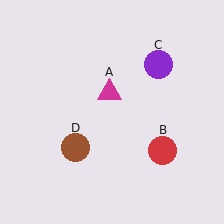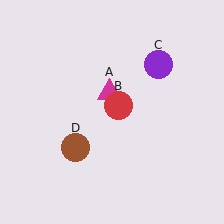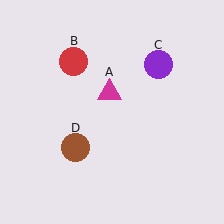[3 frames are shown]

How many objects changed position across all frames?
1 object changed position: red circle (object B).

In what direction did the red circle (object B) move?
The red circle (object B) moved up and to the left.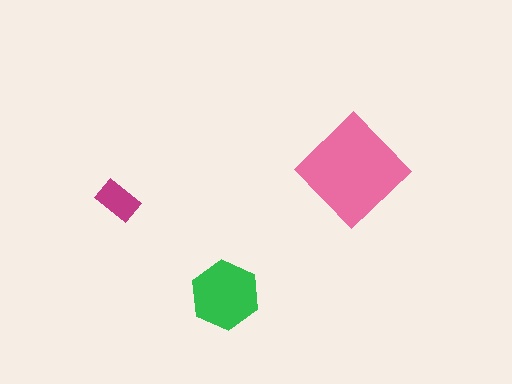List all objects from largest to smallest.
The pink diamond, the green hexagon, the magenta rectangle.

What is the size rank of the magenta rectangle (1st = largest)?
3rd.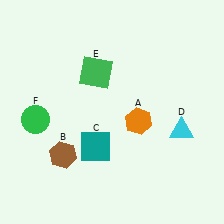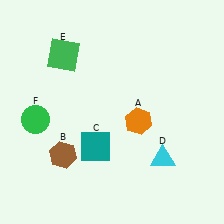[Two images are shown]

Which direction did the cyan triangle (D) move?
The cyan triangle (D) moved down.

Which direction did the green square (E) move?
The green square (E) moved left.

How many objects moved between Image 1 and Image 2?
2 objects moved between the two images.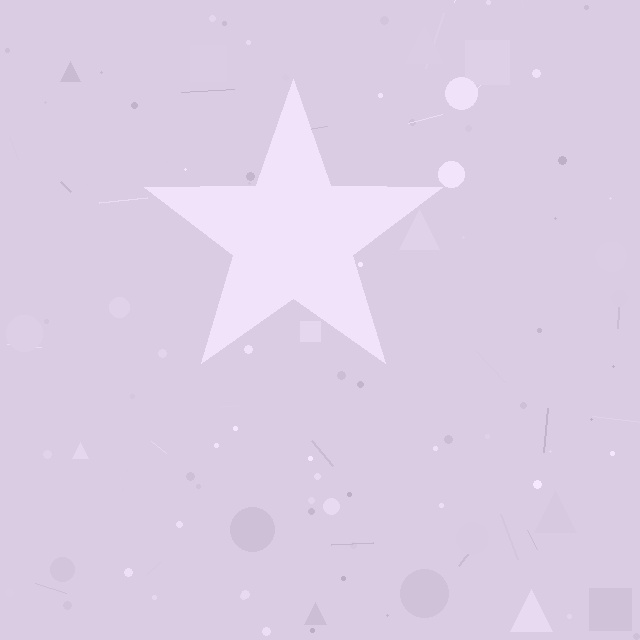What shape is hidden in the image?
A star is hidden in the image.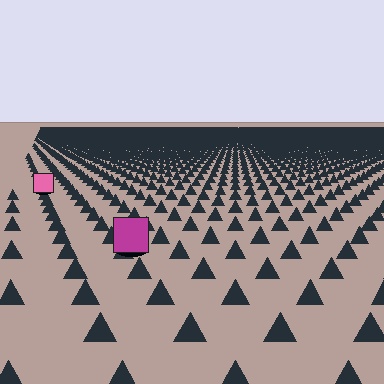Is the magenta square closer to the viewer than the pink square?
Yes. The magenta square is closer — you can tell from the texture gradient: the ground texture is coarser near it.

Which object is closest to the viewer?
The magenta square is closest. The texture marks near it are larger and more spread out.